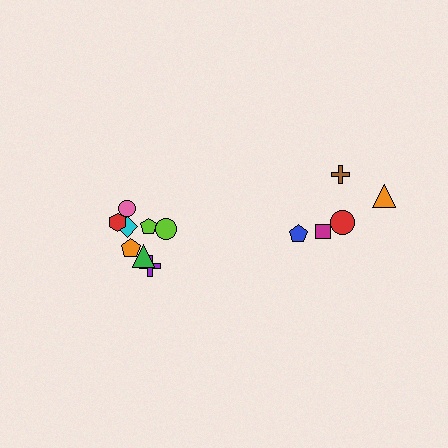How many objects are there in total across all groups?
There are 13 objects.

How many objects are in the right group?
There are 5 objects.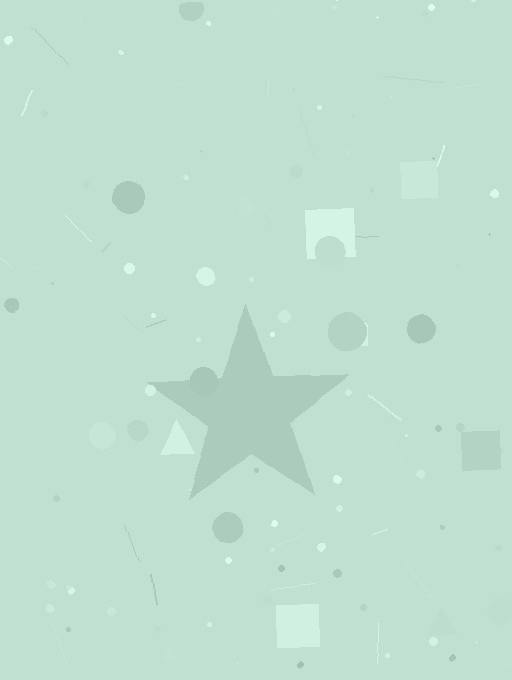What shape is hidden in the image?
A star is hidden in the image.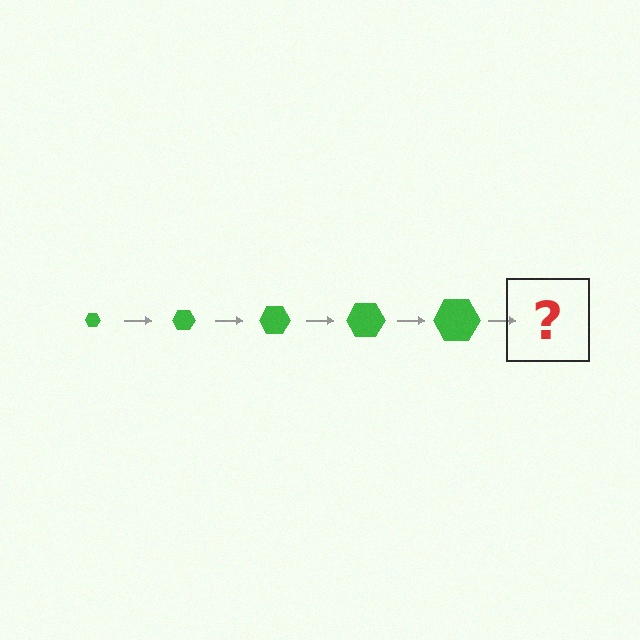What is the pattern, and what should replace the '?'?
The pattern is that the hexagon gets progressively larger each step. The '?' should be a green hexagon, larger than the previous one.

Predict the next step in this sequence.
The next step is a green hexagon, larger than the previous one.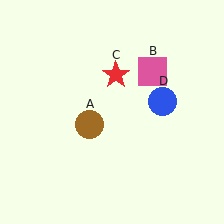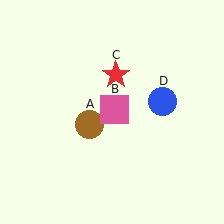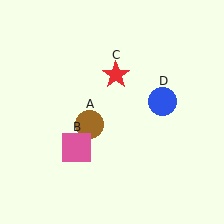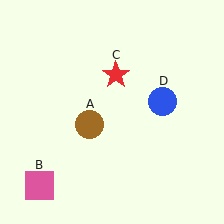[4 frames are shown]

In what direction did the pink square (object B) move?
The pink square (object B) moved down and to the left.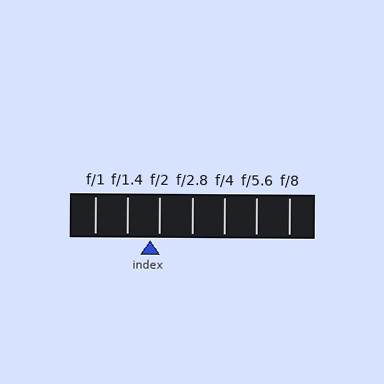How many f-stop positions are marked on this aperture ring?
There are 7 f-stop positions marked.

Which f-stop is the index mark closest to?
The index mark is closest to f/2.